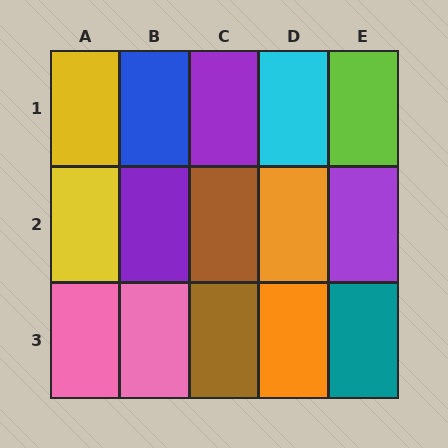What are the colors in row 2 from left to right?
Yellow, purple, brown, orange, purple.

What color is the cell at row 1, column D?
Cyan.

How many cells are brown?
2 cells are brown.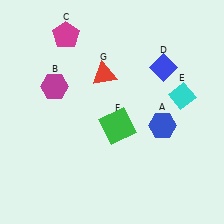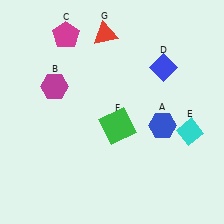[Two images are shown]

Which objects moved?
The objects that moved are: the cyan diamond (E), the red triangle (G).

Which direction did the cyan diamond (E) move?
The cyan diamond (E) moved down.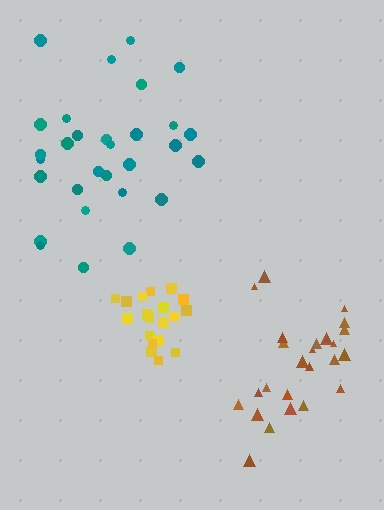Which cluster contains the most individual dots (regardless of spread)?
Teal (31).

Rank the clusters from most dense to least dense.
yellow, brown, teal.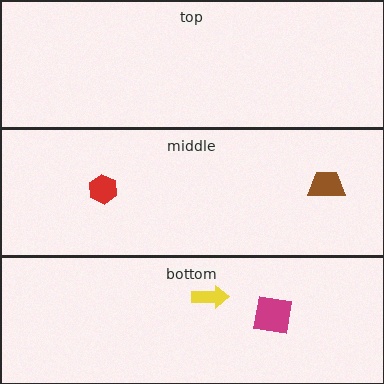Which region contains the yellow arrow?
The bottom region.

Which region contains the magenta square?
The bottom region.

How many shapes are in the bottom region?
2.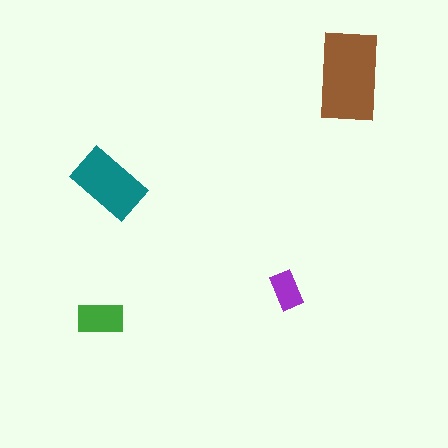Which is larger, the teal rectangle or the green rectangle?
The teal one.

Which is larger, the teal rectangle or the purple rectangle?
The teal one.